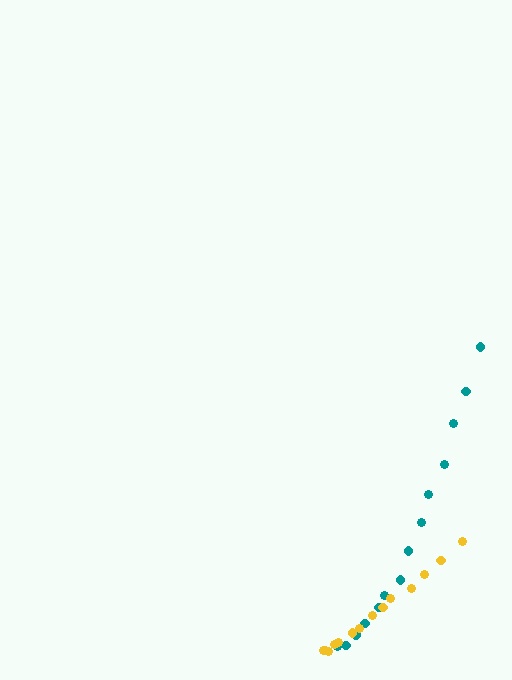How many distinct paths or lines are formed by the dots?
There are 2 distinct paths.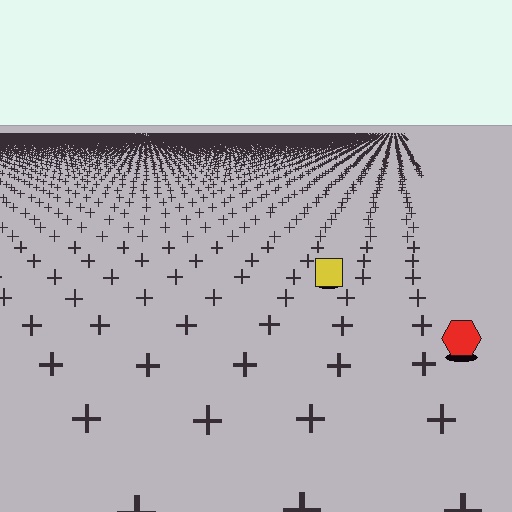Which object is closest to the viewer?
The red hexagon is closest. The texture marks near it are larger and more spread out.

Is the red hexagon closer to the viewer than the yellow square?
Yes. The red hexagon is closer — you can tell from the texture gradient: the ground texture is coarser near it.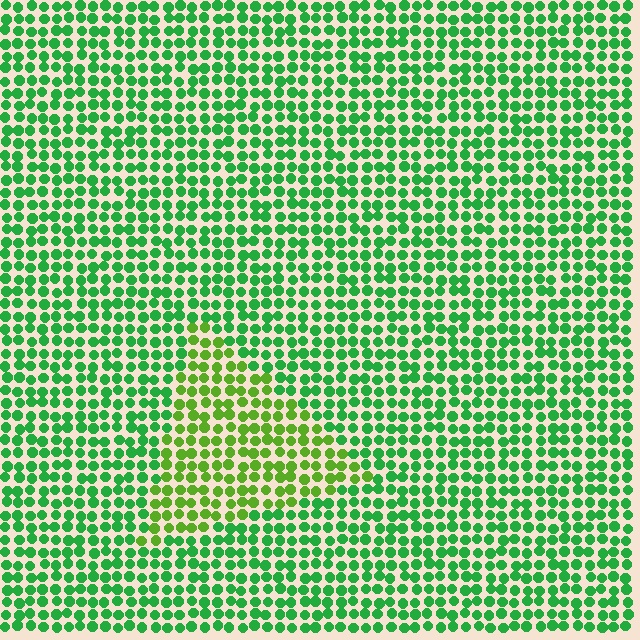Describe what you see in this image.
The image is filled with small green elements in a uniform arrangement. A triangle-shaped region is visible where the elements are tinted to a slightly different hue, forming a subtle color boundary.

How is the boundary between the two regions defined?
The boundary is defined purely by a slight shift in hue (about 35 degrees). Spacing, size, and orientation are identical on both sides.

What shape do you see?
I see a triangle.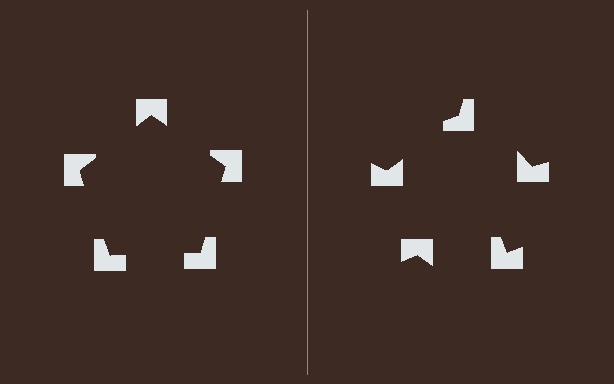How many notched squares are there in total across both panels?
10 — 5 on each side.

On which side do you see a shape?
An illusory pentagon appears on the left side. On the right side the wedge cuts are rotated, so no coherent shape forms.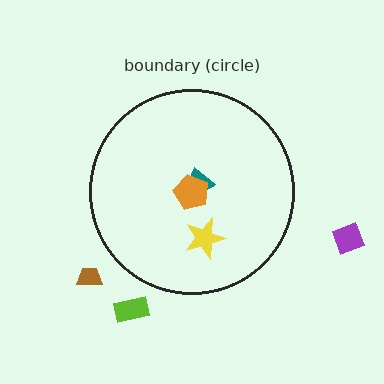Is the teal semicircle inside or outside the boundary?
Inside.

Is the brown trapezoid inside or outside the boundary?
Outside.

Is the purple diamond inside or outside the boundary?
Outside.